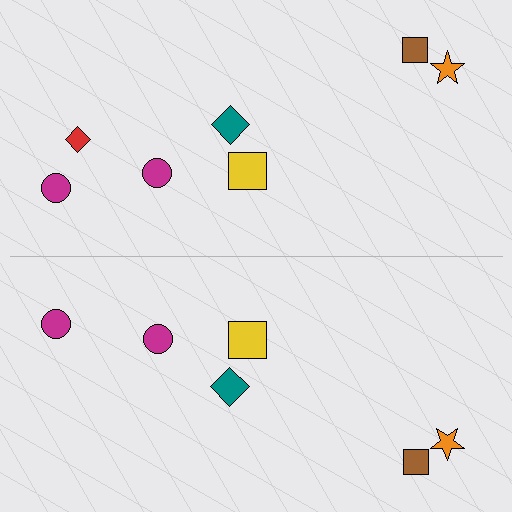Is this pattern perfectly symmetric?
No, the pattern is not perfectly symmetric. A red diamond is missing from the bottom side.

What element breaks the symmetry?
A red diamond is missing from the bottom side.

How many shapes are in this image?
There are 13 shapes in this image.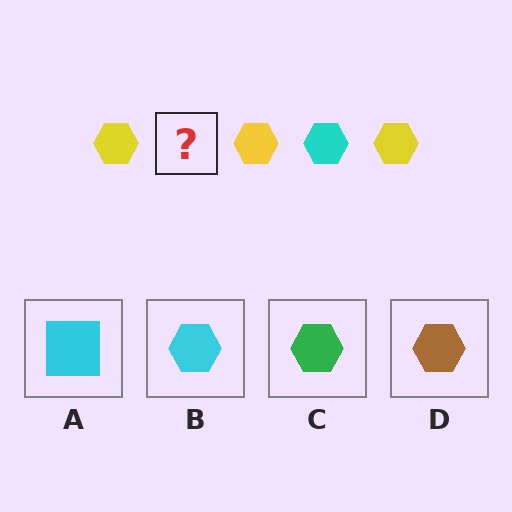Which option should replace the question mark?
Option B.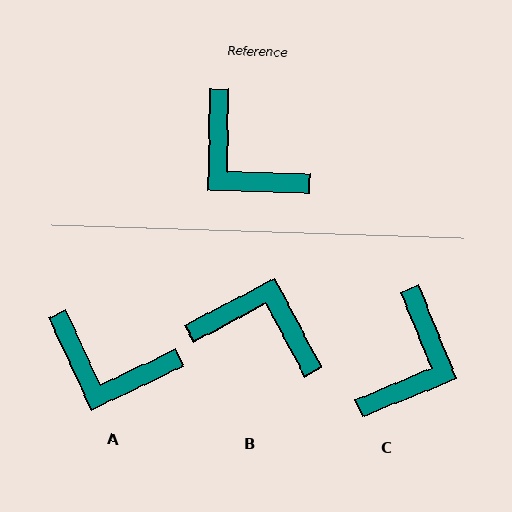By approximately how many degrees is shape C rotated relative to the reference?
Approximately 113 degrees counter-clockwise.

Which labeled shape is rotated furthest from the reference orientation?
B, about 151 degrees away.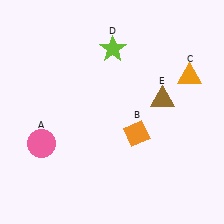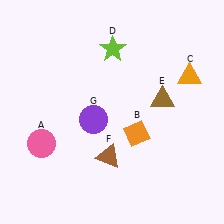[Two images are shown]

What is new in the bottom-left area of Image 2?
A brown triangle (F) was added in the bottom-left area of Image 2.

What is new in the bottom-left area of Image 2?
A purple circle (G) was added in the bottom-left area of Image 2.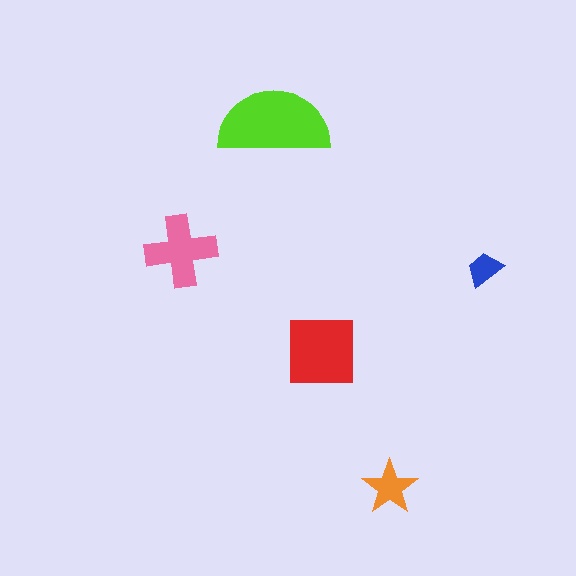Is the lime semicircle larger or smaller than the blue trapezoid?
Larger.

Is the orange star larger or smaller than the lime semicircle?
Smaller.